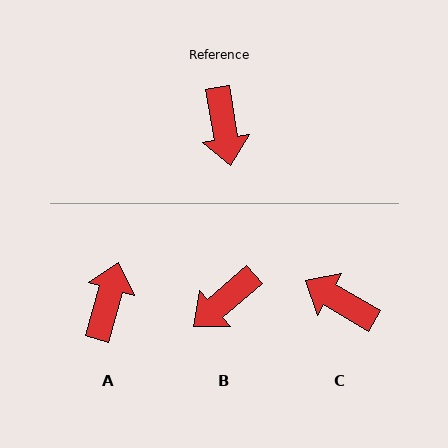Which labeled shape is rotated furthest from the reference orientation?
A, about 155 degrees away.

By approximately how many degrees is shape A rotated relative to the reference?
Approximately 155 degrees counter-clockwise.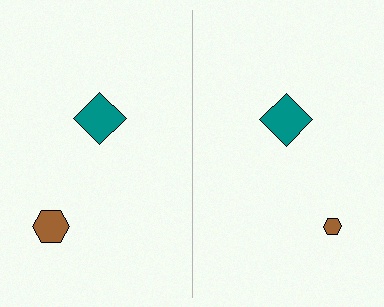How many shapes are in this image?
There are 4 shapes in this image.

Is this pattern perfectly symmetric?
No, the pattern is not perfectly symmetric. The brown hexagon on the right side has a different size than its mirror counterpart.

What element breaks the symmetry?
The brown hexagon on the right side has a different size than its mirror counterpart.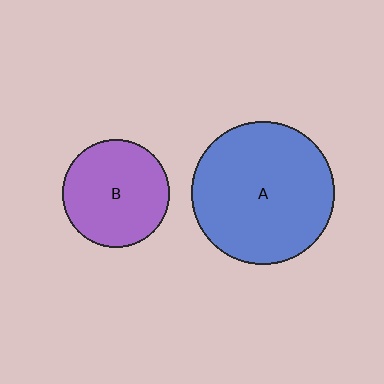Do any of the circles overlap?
No, none of the circles overlap.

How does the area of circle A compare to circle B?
Approximately 1.8 times.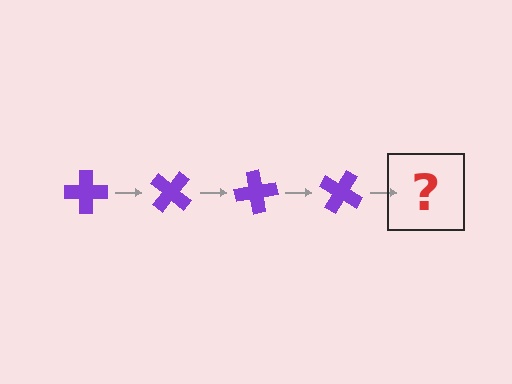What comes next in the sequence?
The next element should be a purple cross rotated 160 degrees.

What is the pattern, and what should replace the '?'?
The pattern is that the cross rotates 40 degrees each step. The '?' should be a purple cross rotated 160 degrees.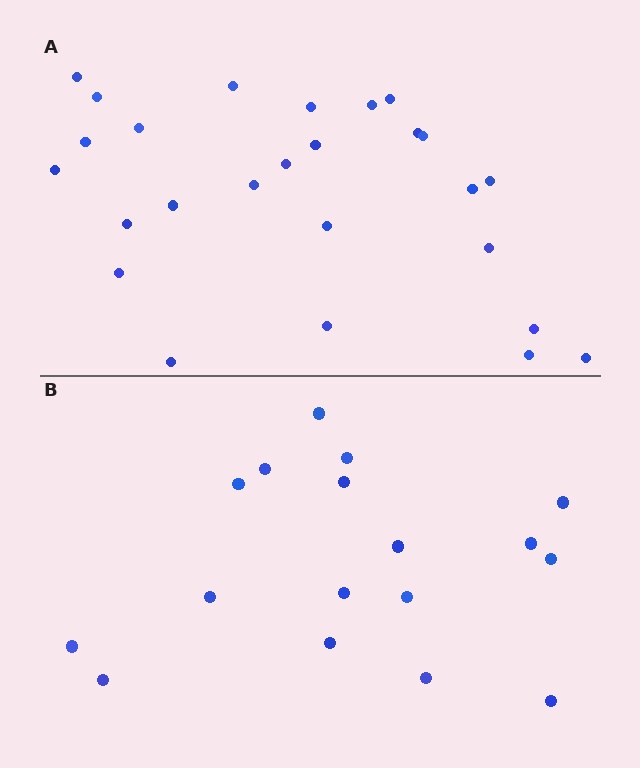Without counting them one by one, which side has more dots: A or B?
Region A (the top region) has more dots.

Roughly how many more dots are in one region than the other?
Region A has roughly 8 or so more dots than region B.